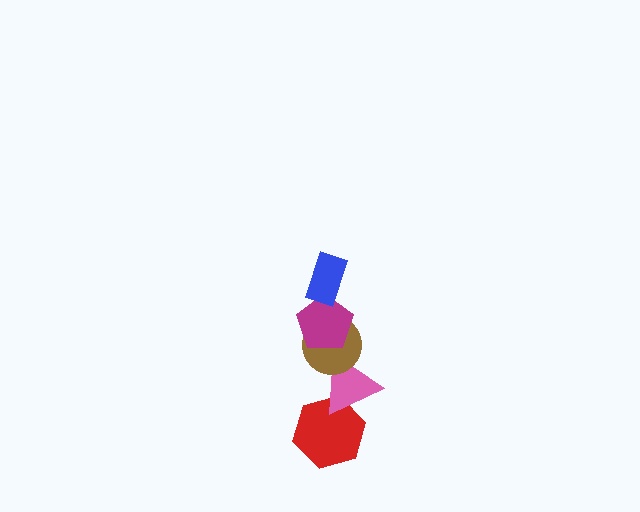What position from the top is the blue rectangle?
The blue rectangle is 1st from the top.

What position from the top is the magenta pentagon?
The magenta pentagon is 2nd from the top.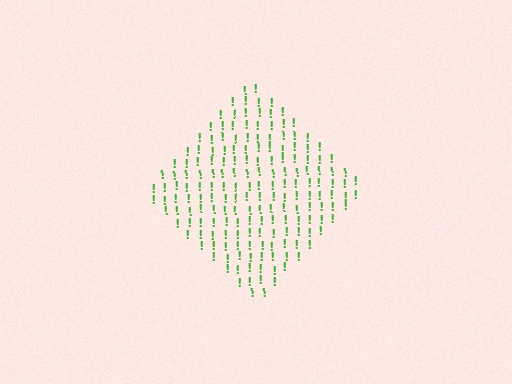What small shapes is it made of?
It is made of small exclamation marks.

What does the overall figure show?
The overall figure shows a diamond.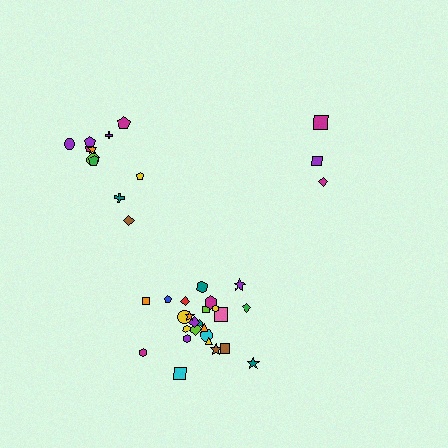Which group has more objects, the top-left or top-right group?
The top-left group.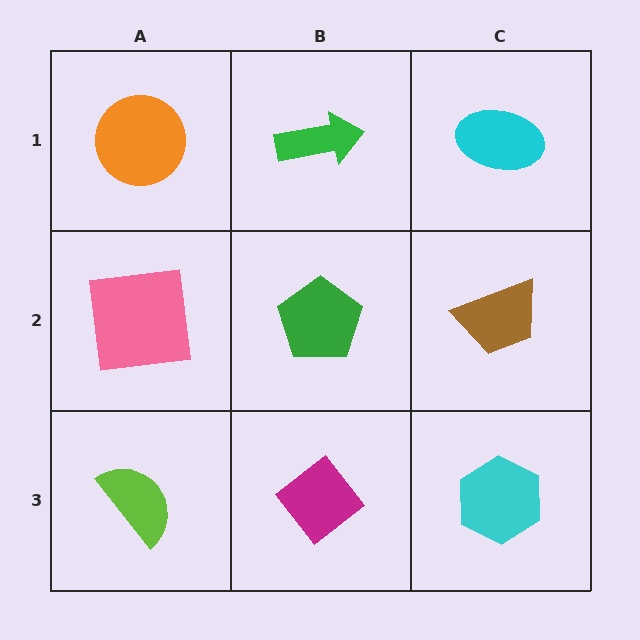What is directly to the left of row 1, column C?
A green arrow.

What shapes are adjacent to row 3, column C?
A brown trapezoid (row 2, column C), a magenta diamond (row 3, column B).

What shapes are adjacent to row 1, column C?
A brown trapezoid (row 2, column C), a green arrow (row 1, column B).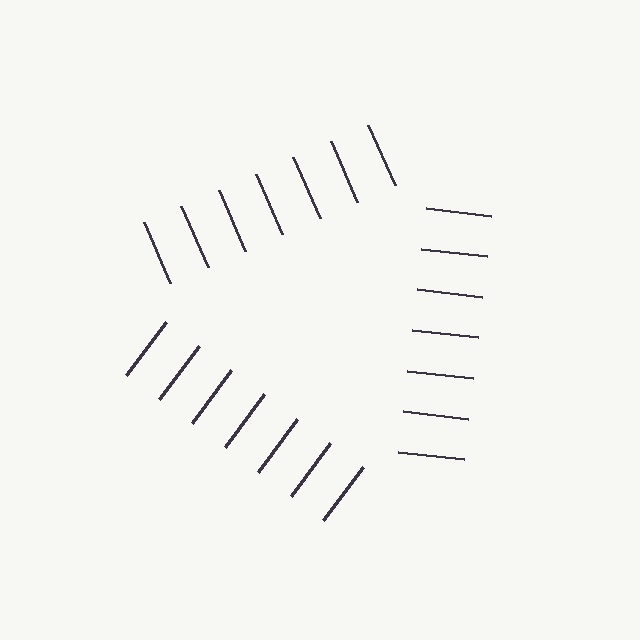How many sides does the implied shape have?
3 sides — the line-ends trace a triangle.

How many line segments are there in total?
21 — 7 along each of the 3 edges.